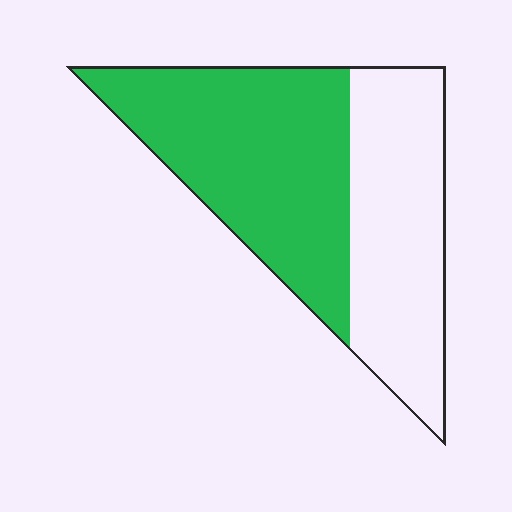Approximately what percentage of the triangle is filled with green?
Approximately 55%.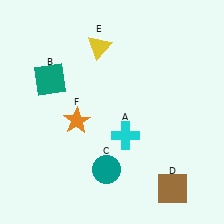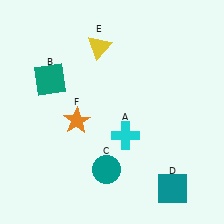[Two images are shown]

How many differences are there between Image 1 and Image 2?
There is 1 difference between the two images.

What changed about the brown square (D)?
In Image 1, D is brown. In Image 2, it changed to teal.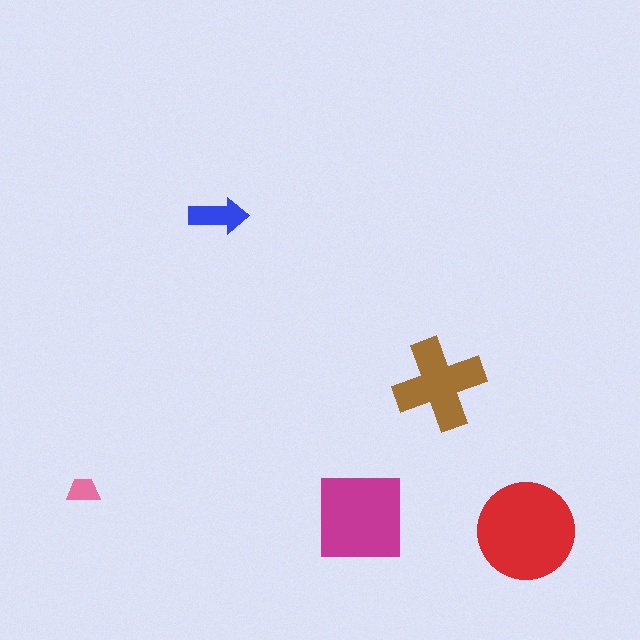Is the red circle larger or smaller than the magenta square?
Larger.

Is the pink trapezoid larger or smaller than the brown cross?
Smaller.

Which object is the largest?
The red circle.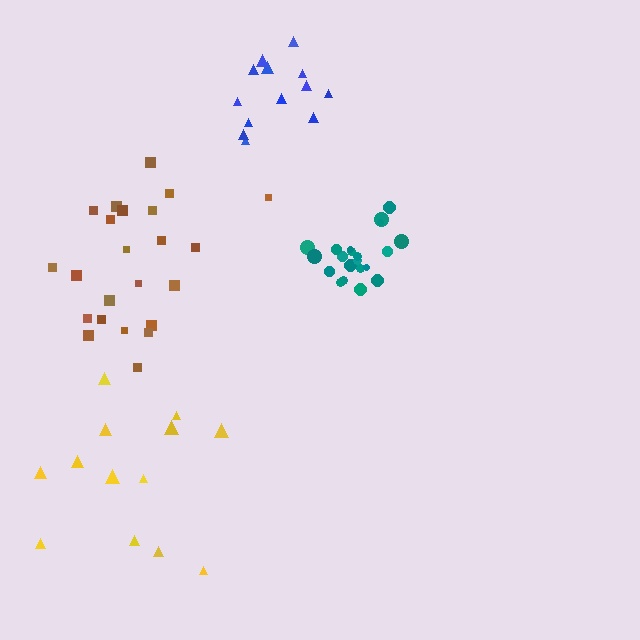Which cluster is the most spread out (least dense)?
Yellow.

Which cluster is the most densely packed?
Teal.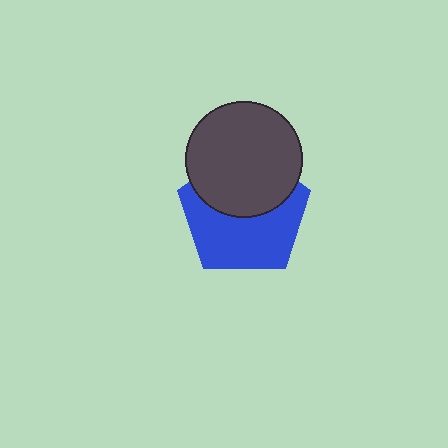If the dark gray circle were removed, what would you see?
You would see the complete blue pentagon.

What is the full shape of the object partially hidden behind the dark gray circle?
The partially hidden object is a blue pentagon.